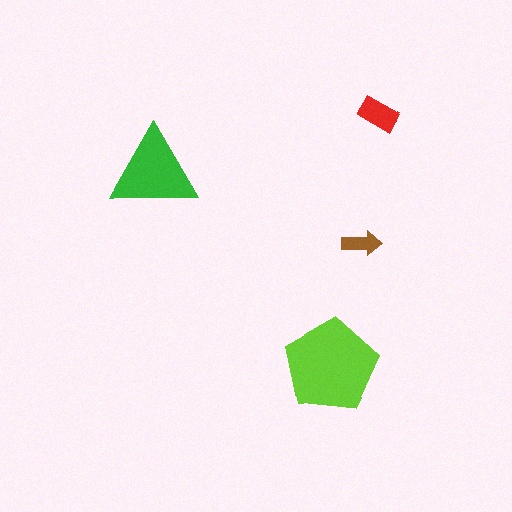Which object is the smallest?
The brown arrow.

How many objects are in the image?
There are 4 objects in the image.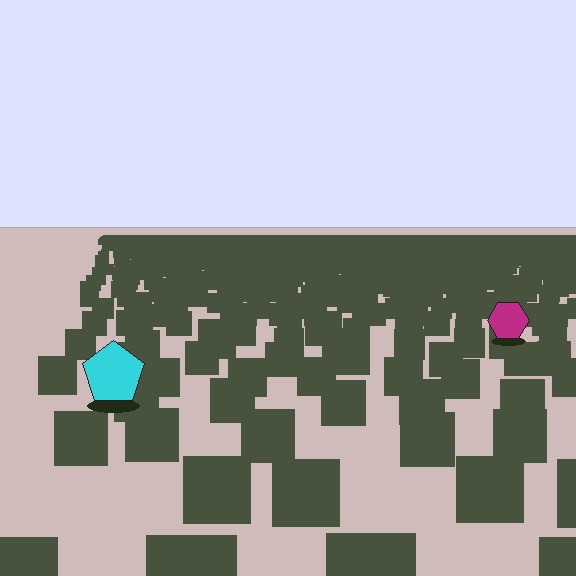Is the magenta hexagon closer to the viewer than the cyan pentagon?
No. The cyan pentagon is closer — you can tell from the texture gradient: the ground texture is coarser near it.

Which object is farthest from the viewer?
The magenta hexagon is farthest from the viewer. It appears smaller and the ground texture around it is denser.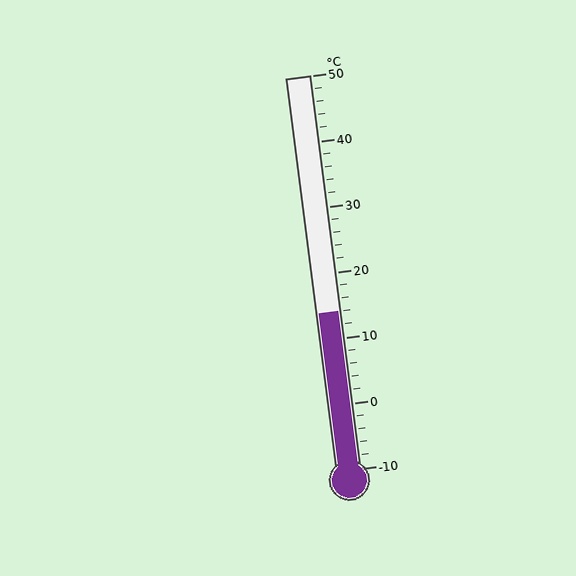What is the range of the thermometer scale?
The thermometer scale ranges from -10°C to 50°C.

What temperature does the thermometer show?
The thermometer shows approximately 14°C.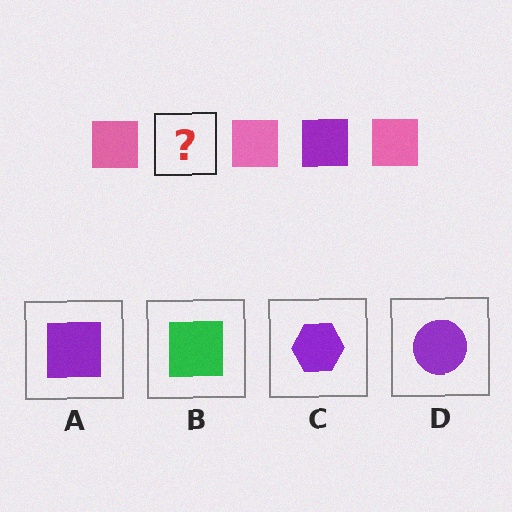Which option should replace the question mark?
Option A.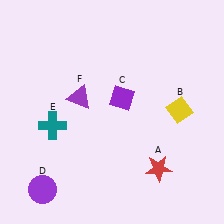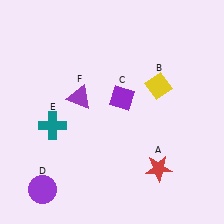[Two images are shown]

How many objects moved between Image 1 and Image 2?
1 object moved between the two images.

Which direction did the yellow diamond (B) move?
The yellow diamond (B) moved up.